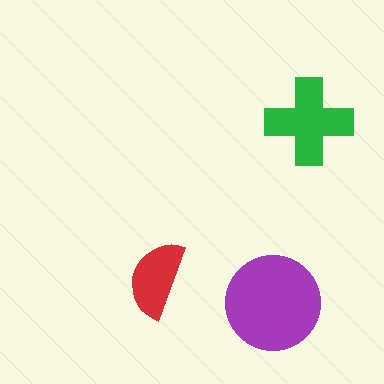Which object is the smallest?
The red semicircle.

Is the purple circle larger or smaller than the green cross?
Larger.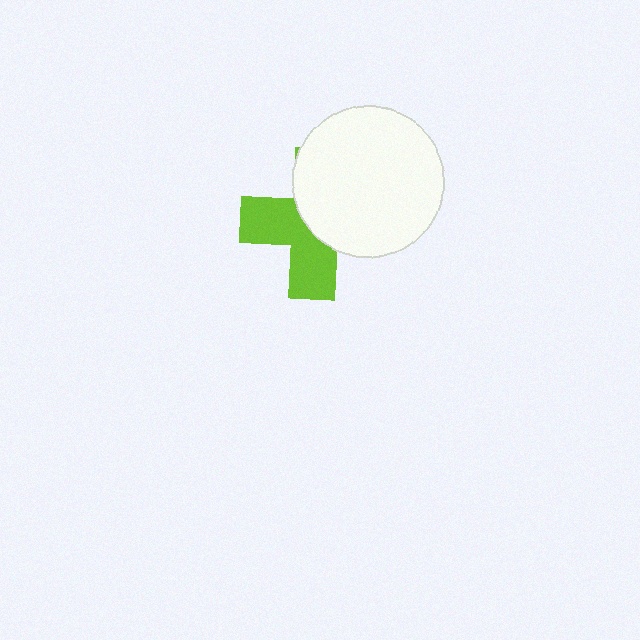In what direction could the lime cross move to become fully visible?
The lime cross could move toward the lower-left. That would shift it out from behind the white circle entirely.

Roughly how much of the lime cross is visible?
About half of it is visible (roughly 46%).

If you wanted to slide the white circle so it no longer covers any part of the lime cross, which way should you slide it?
Slide it toward the upper-right — that is the most direct way to separate the two shapes.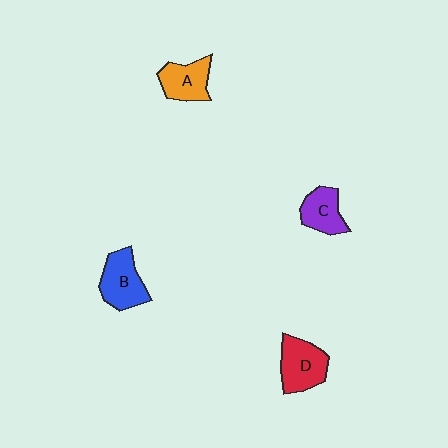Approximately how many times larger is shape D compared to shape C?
Approximately 1.3 times.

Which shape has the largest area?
Shape D (red).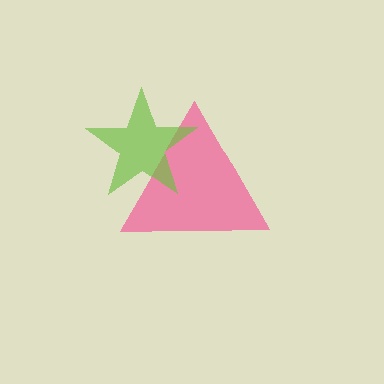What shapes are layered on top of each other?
The layered shapes are: a pink triangle, a lime star.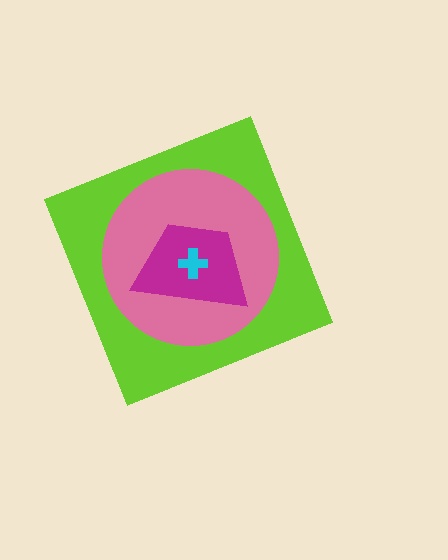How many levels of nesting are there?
4.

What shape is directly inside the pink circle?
The magenta trapezoid.